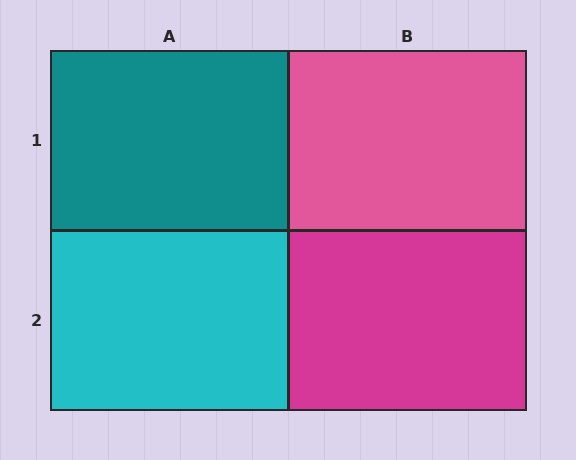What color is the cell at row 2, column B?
Magenta.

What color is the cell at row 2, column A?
Cyan.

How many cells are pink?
1 cell is pink.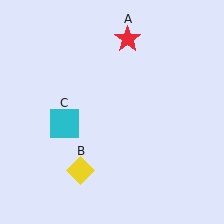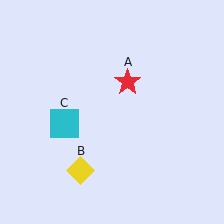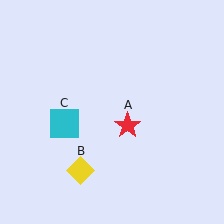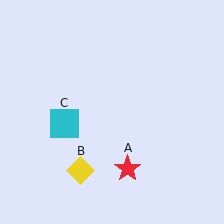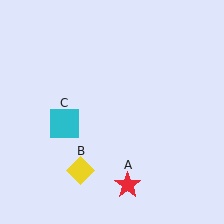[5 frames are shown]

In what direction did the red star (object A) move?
The red star (object A) moved down.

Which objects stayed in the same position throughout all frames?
Yellow diamond (object B) and cyan square (object C) remained stationary.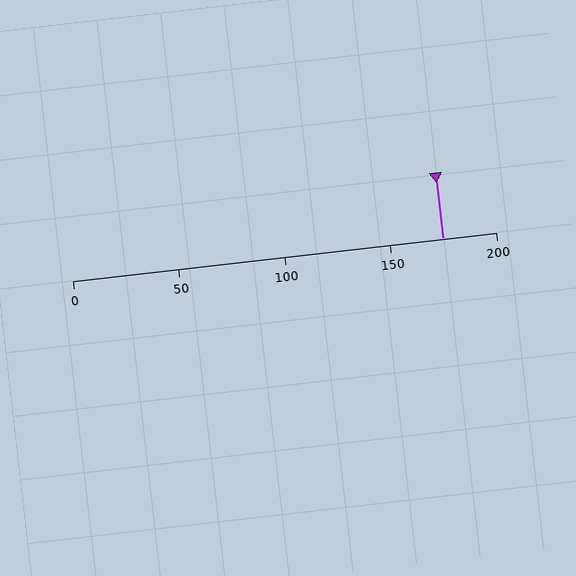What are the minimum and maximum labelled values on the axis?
The axis runs from 0 to 200.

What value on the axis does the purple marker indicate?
The marker indicates approximately 175.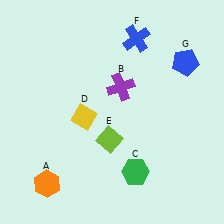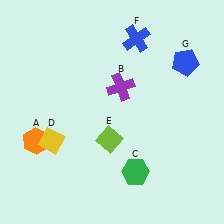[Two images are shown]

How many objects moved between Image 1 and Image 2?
2 objects moved between the two images.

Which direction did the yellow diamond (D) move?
The yellow diamond (D) moved left.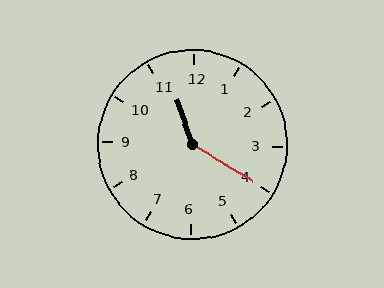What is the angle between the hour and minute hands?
Approximately 140 degrees.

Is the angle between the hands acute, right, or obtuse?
It is obtuse.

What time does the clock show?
11:20.